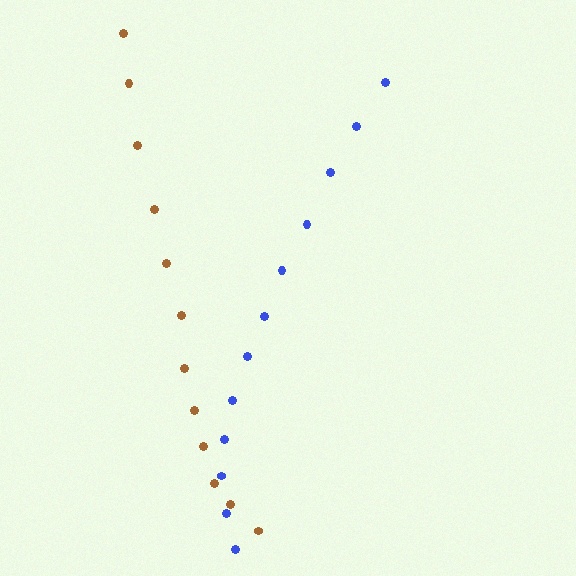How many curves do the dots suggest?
There are 2 distinct paths.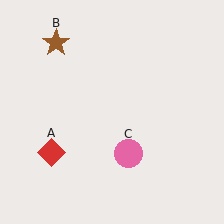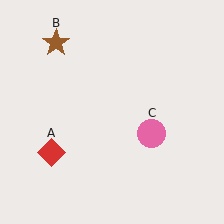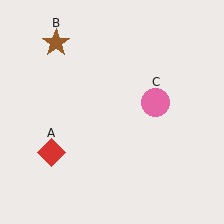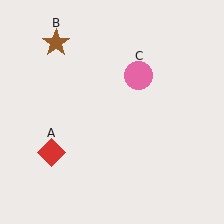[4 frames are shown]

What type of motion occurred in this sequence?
The pink circle (object C) rotated counterclockwise around the center of the scene.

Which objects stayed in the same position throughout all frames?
Red diamond (object A) and brown star (object B) remained stationary.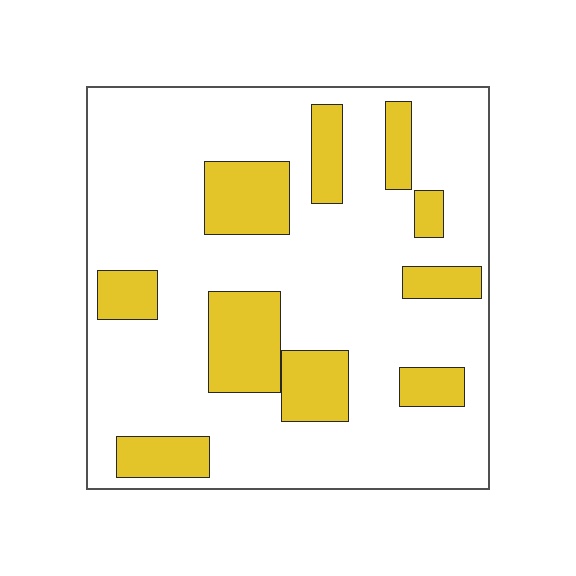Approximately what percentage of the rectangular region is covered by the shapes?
Approximately 25%.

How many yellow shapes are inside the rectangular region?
10.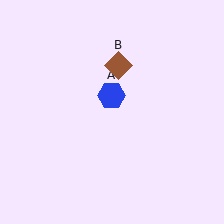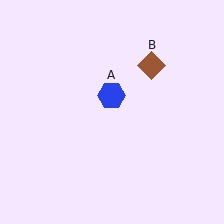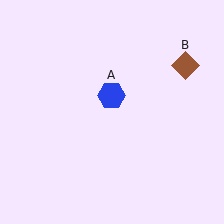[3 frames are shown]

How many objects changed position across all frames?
1 object changed position: brown diamond (object B).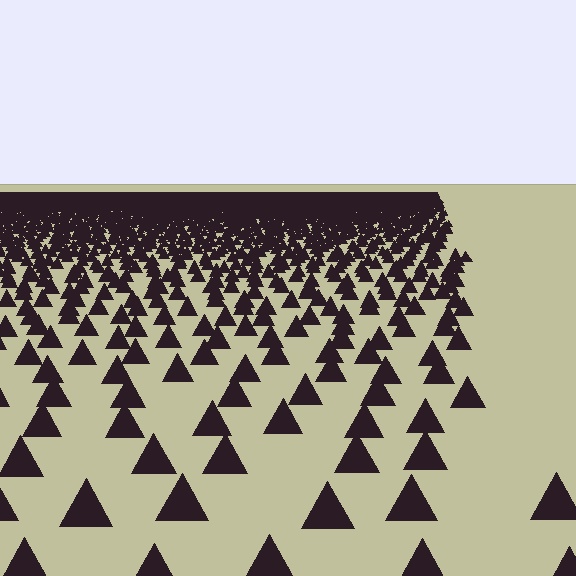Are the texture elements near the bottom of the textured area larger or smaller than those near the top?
Larger. Near the bottom, elements are closer to the viewer and appear at a bigger on-screen size.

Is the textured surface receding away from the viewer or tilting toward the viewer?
The surface is receding away from the viewer. Texture elements get smaller and denser toward the top.